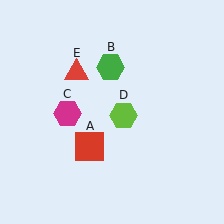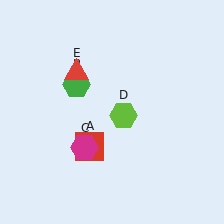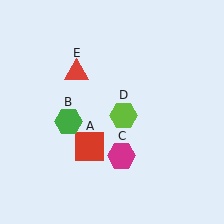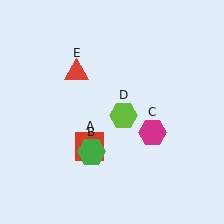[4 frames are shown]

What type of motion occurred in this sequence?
The green hexagon (object B), magenta hexagon (object C) rotated counterclockwise around the center of the scene.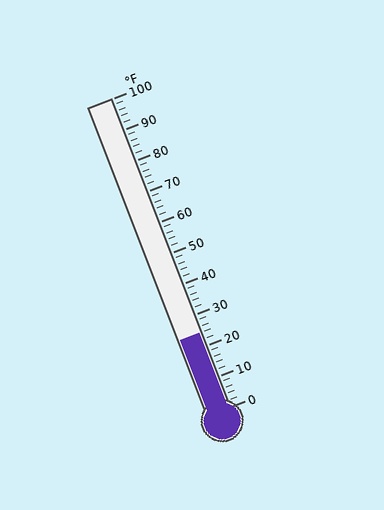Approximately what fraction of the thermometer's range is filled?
The thermometer is filled to approximately 25% of its range.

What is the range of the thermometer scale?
The thermometer scale ranges from 0°F to 100°F.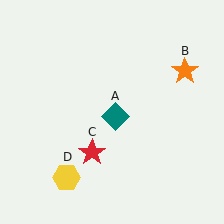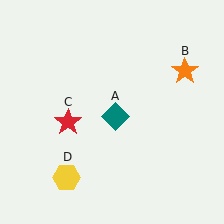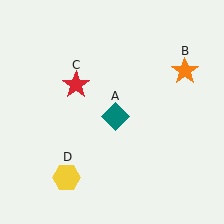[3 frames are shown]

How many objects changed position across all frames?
1 object changed position: red star (object C).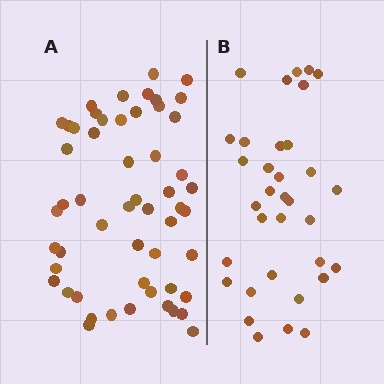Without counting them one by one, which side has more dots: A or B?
Region A (the left region) has more dots.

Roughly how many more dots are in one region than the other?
Region A has approximately 20 more dots than region B.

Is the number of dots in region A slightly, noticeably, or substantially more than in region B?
Region A has substantially more. The ratio is roughly 1.6 to 1.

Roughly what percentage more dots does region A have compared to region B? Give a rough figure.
About 60% more.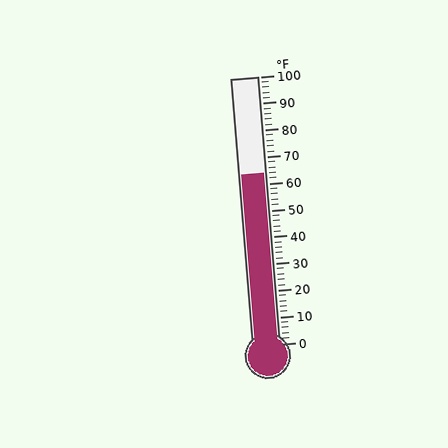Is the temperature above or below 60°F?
The temperature is above 60°F.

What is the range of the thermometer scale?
The thermometer scale ranges from 0°F to 100°F.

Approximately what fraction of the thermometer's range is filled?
The thermometer is filled to approximately 65% of its range.